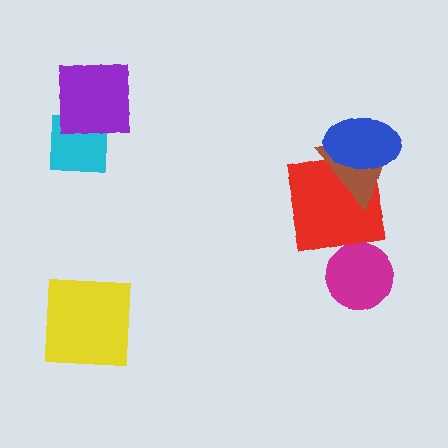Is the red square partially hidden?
Yes, it is partially covered by another shape.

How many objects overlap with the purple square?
1 object overlaps with the purple square.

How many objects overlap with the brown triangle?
2 objects overlap with the brown triangle.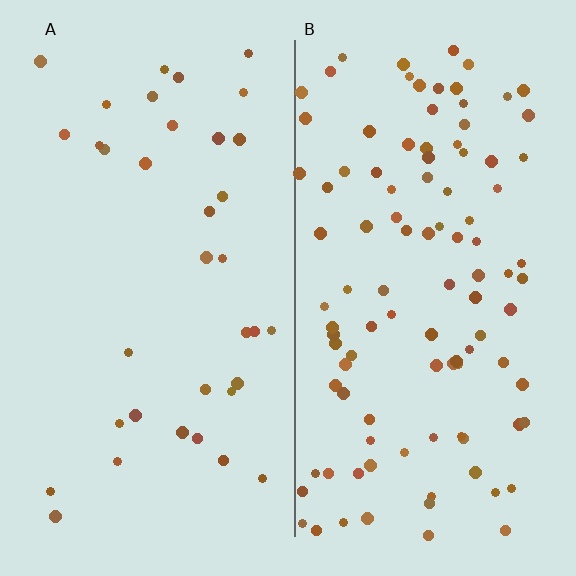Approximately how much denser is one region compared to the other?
Approximately 2.9× — region B over region A.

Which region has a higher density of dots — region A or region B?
B (the right).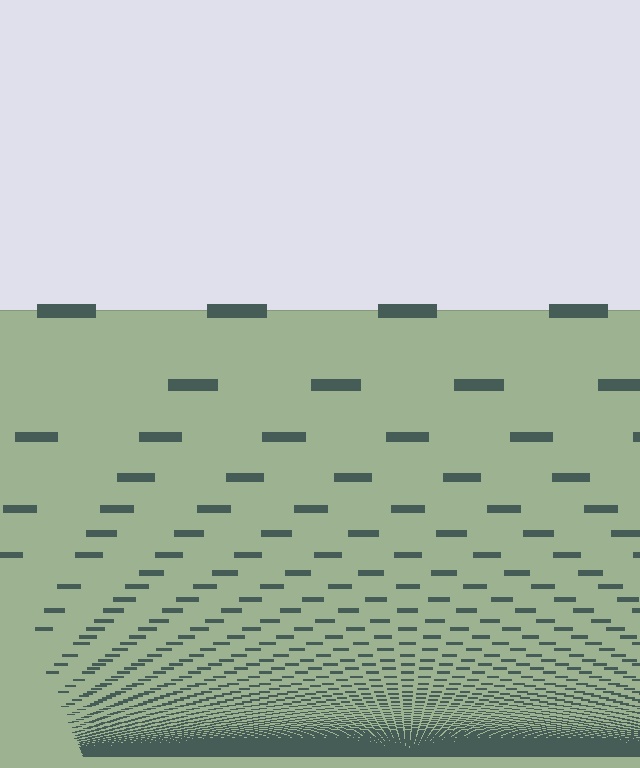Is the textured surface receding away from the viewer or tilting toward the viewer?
The surface appears to tilt toward the viewer. Texture elements get larger and sparser toward the top.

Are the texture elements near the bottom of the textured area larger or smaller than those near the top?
Smaller. The gradient is inverted — elements near the bottom are smaller and denser.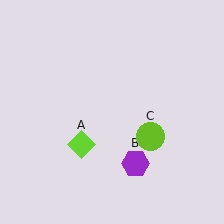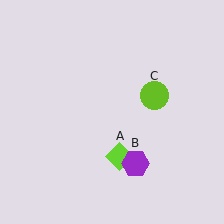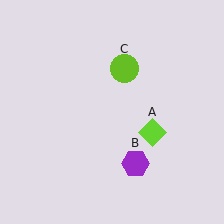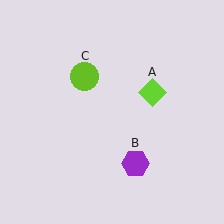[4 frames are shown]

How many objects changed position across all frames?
2 objects changed position: lime diamond (object A), lime circle (object C).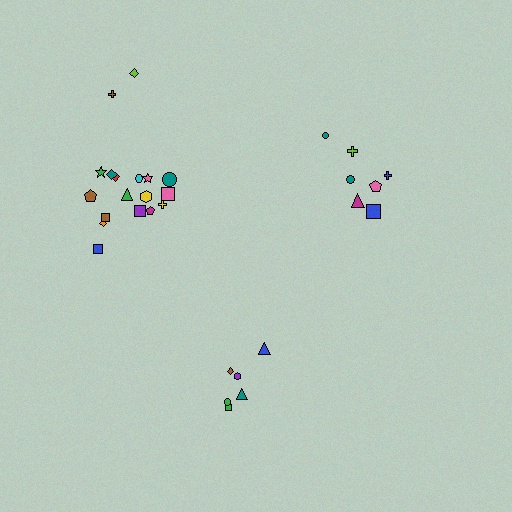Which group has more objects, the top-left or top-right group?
The top-left group.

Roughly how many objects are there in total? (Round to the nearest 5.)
Roughly 30 objects in total.